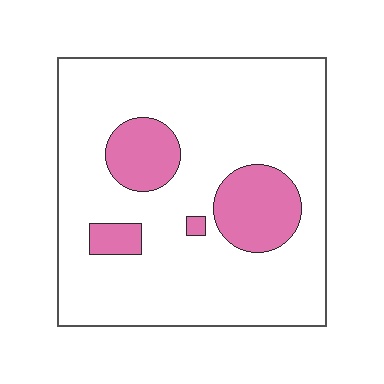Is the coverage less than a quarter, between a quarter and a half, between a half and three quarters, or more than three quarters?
Less than a quarter.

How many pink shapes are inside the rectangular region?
4.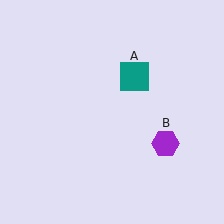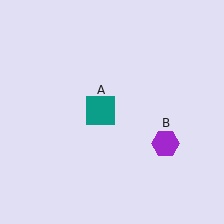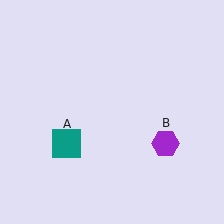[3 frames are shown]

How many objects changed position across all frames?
1 object changed position: teal square (object A).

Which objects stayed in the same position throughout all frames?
Purple hexagon (object B) remained stationary.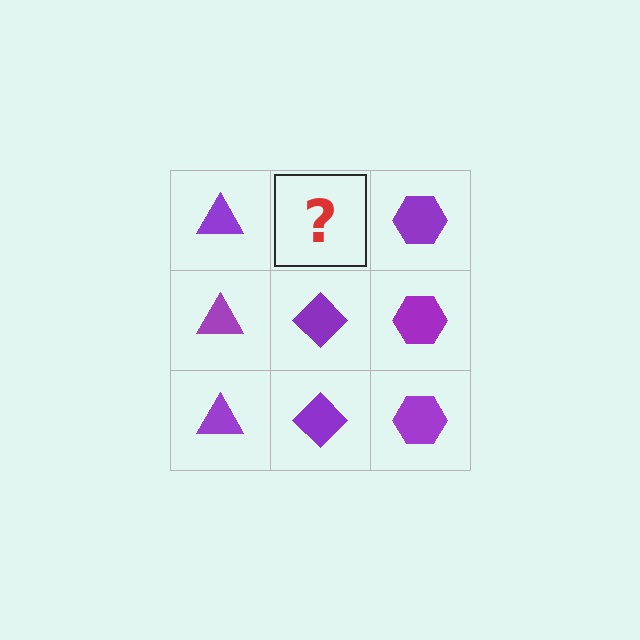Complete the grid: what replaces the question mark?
The question mark should be replaced with a purple diamond.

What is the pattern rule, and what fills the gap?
The rule is that each column has a consistent shape. The gap should be filled with a purple diamond.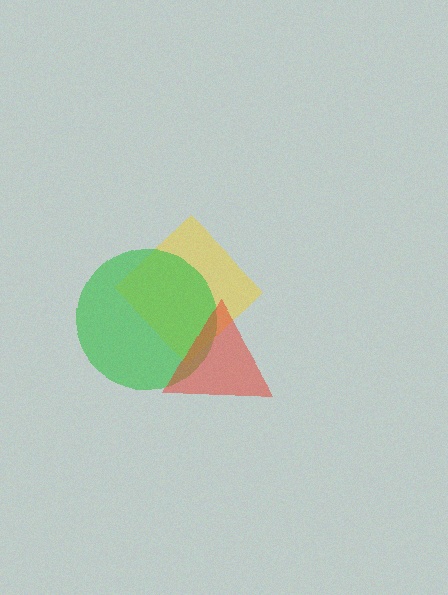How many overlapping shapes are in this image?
There are 3 overlapping shapes in the image.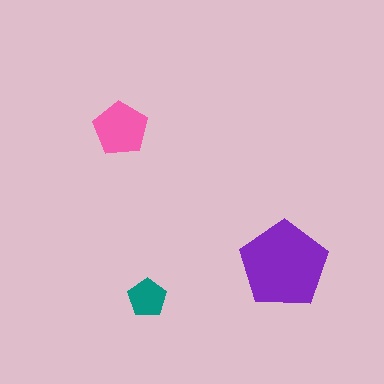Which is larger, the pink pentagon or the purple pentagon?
The purple one.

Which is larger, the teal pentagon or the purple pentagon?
The purple one.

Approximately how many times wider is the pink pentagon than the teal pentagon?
About 1.5 times wider.